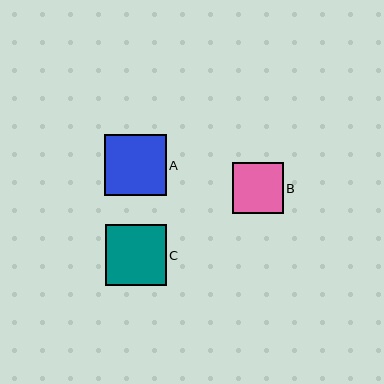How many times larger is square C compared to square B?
Square C is approximately 1.2 times the size of square B.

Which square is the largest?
Square C is the largest with a size of approximately 61 pixels.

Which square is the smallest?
Square B is the smallest with a size of approximately 51 pixels.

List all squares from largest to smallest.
From largest to smallest: C, A, B.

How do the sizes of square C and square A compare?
Square C and square A are approximately the same size.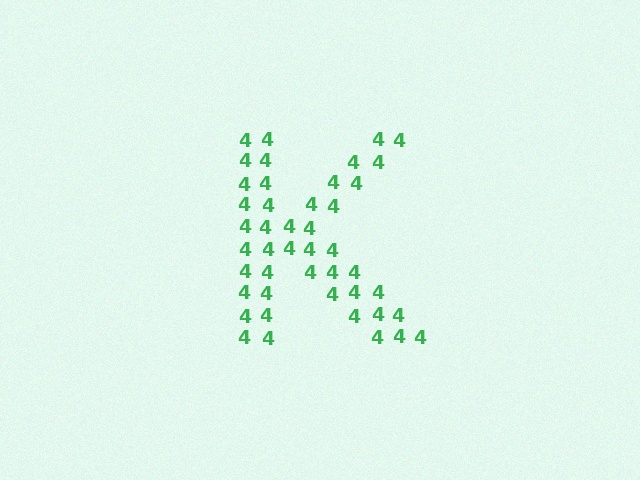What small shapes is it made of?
It is made of small digit 4's.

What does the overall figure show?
The overall figure shows the letter K.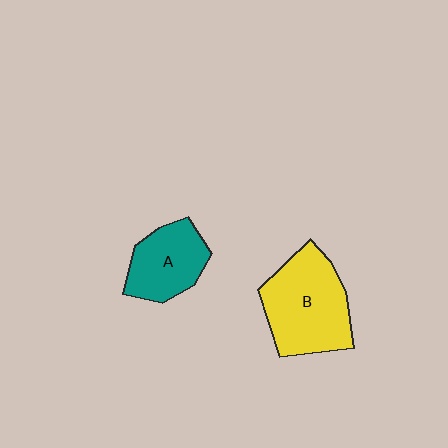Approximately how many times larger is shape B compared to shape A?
Approximately 1.5 times.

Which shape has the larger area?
Shape B (yellow).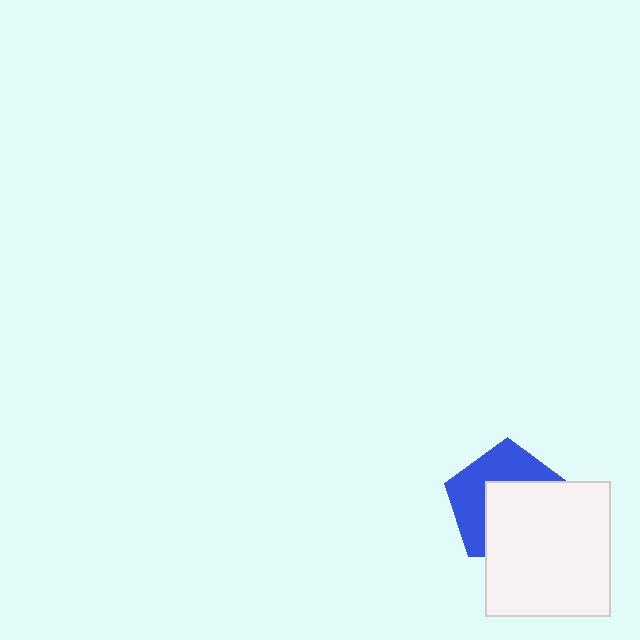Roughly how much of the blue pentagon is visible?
About half of it is visible (roughly 47%).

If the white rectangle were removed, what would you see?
You would see the complete blue pentagon.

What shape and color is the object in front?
The object in front is a white rectangle.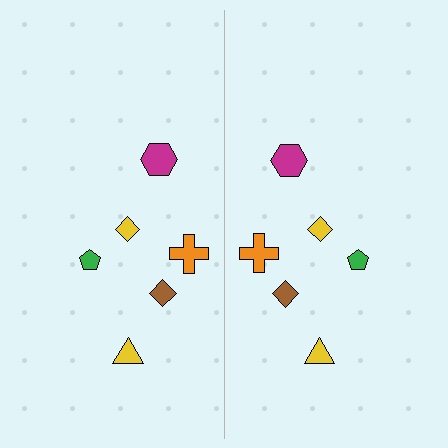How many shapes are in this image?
There are 12 shapes in this image.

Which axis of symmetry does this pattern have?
The pattern has a vertical axis of symmetry running through the center of the image.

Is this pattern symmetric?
Yes, this pattern has bilateral (reflection) symmetry.